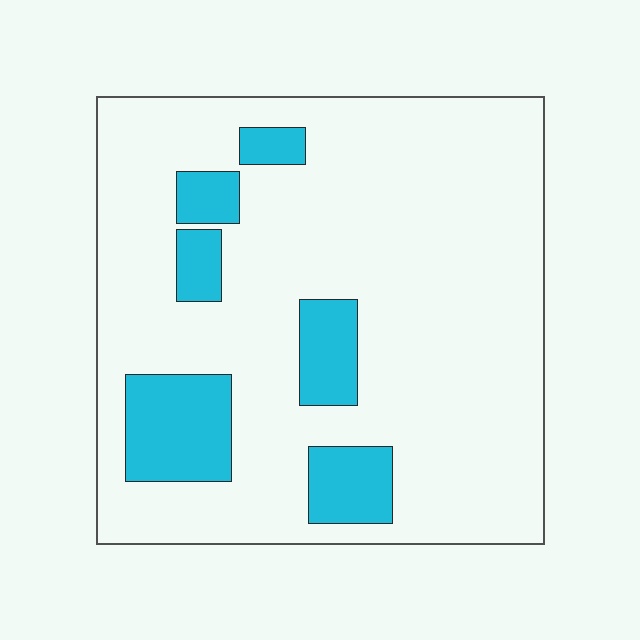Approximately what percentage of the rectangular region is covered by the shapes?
Approximately 15%.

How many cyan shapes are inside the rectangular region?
6.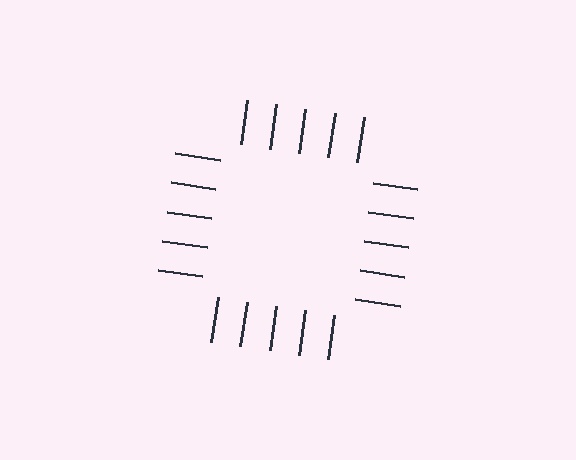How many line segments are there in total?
20 — 5 along each of the 4 edges.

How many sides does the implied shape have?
4 sides — the line-ends trace a square.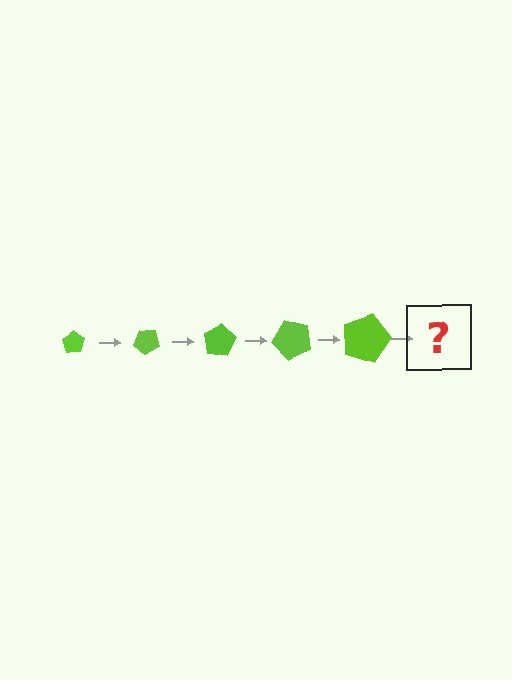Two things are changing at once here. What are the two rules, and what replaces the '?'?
The two rules are that the pentagon grows larger each step and it rotates 40 degrees each step. The '?' should be a pentagon, larger than the previous one and rotated 200 degrees from the start.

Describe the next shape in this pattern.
It should be a pentagon, larger than the previous one and rotated 200 degrees from the start.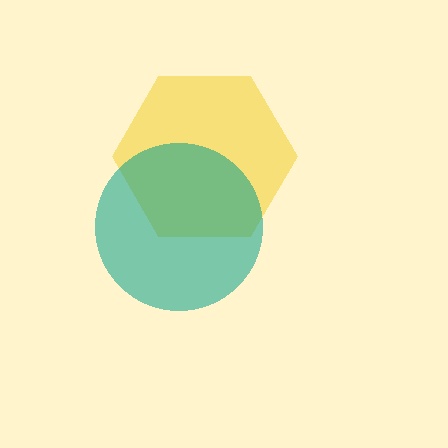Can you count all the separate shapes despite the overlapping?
Yes, there are 2 separate shapes.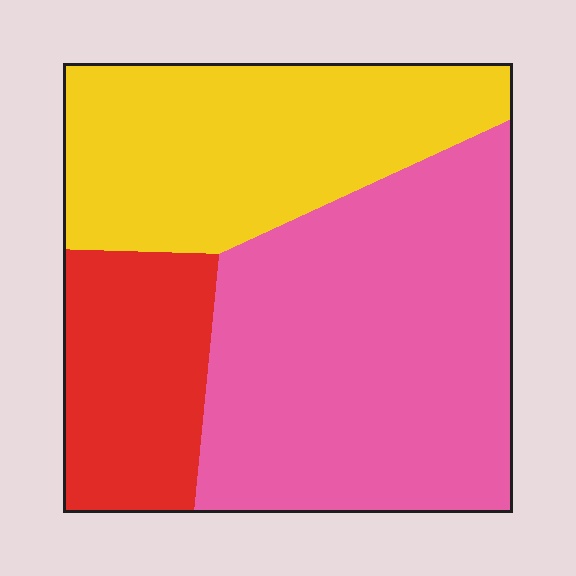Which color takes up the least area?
Red, at roughly 20%.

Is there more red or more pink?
Pink.